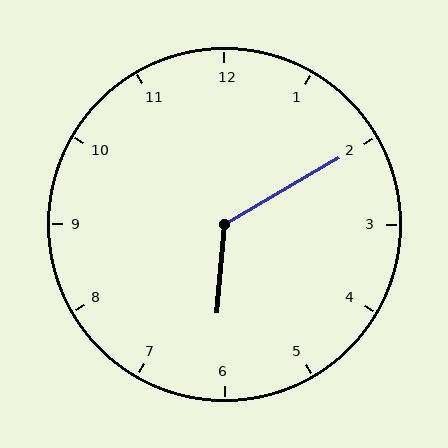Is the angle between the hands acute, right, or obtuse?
It is obtuse.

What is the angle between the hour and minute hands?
Approximately 125 degrees.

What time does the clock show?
6:10.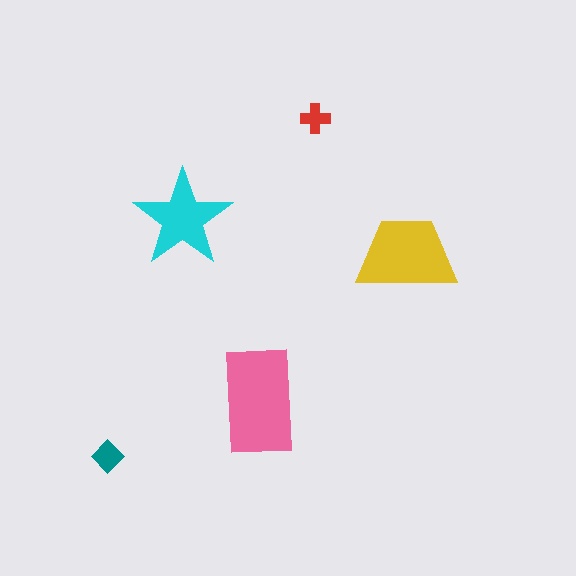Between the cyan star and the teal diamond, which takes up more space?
The cyan star.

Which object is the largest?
The pink rectangle.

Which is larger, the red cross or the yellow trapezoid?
The yellow trapezoid.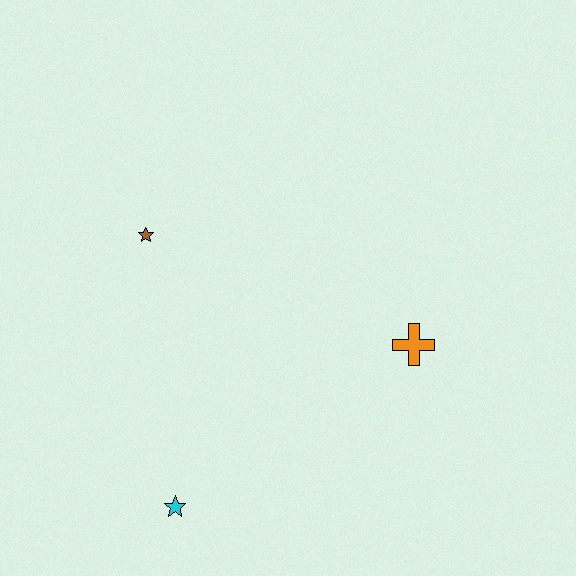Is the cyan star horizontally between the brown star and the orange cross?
Yes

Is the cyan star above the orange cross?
No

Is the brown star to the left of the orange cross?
Yes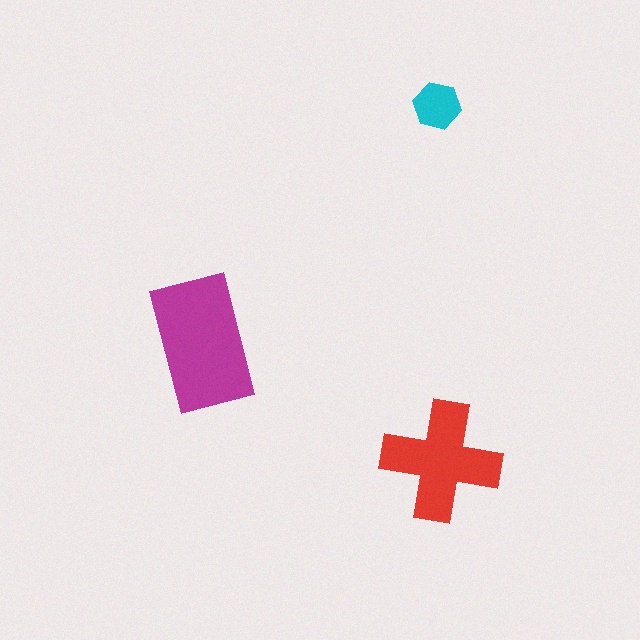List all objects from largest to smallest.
The magenta rectangle, the red cross, the cyan hexagon.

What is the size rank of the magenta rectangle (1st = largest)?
1st.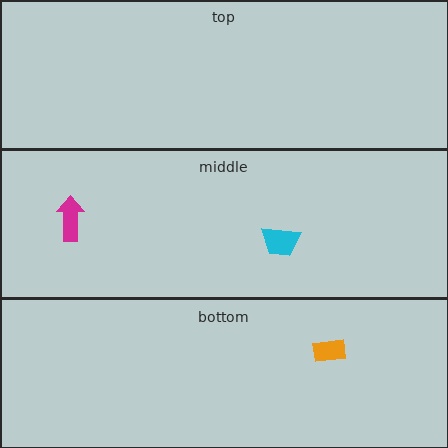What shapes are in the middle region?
The cyan trapezoid, the magenta arrow.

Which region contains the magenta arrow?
The middle region.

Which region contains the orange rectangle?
The bottom region.